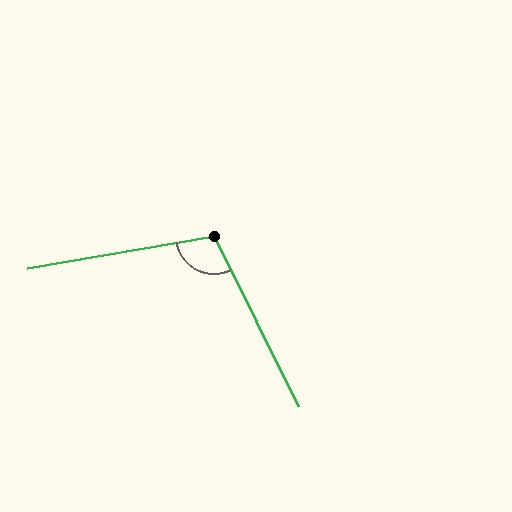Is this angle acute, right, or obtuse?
It is obtuse.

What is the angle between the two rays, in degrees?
Approximately 106 degrees.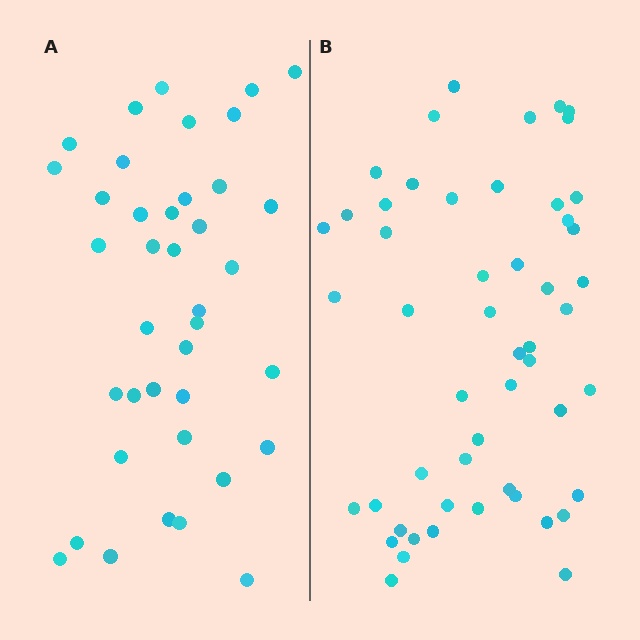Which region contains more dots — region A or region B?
Region B (the right region) has more dots.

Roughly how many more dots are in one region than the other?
Region B has approximately 15 more dots than region A.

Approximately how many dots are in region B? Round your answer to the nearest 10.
About 50 dots. (The exact count is 52, which rounds to 50.)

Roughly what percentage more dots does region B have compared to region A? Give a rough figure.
About 35% more.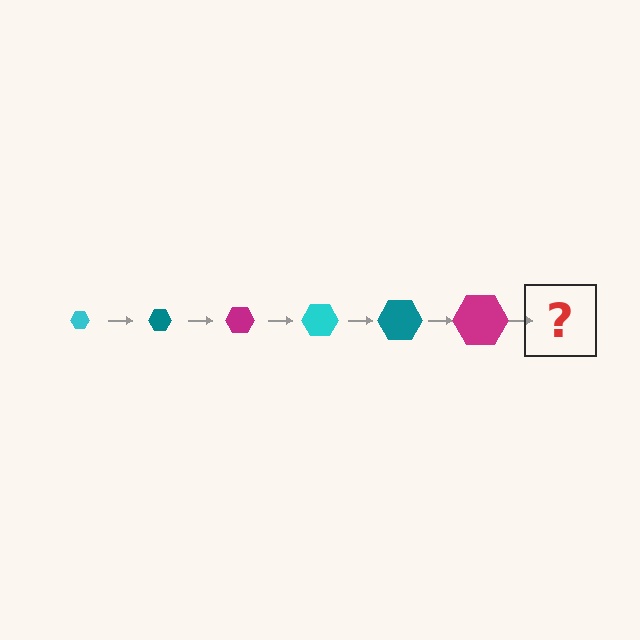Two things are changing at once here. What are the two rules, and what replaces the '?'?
The two rules are that the hexagon grows larger each step and the color cycles through cyan, teal, and magenta. The '?' should be a cyan hexagon, larger than the previous one.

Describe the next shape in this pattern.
It should be a cyan hexagon, larger than the previous one.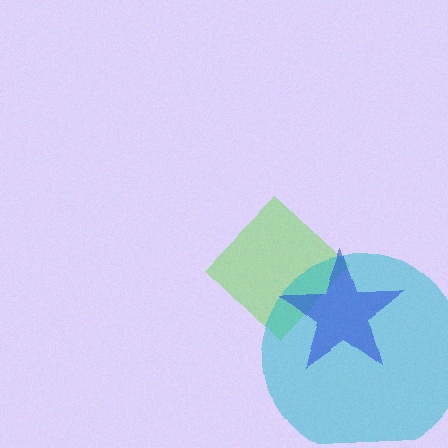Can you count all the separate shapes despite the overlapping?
Yes, there are 3 separate shapes.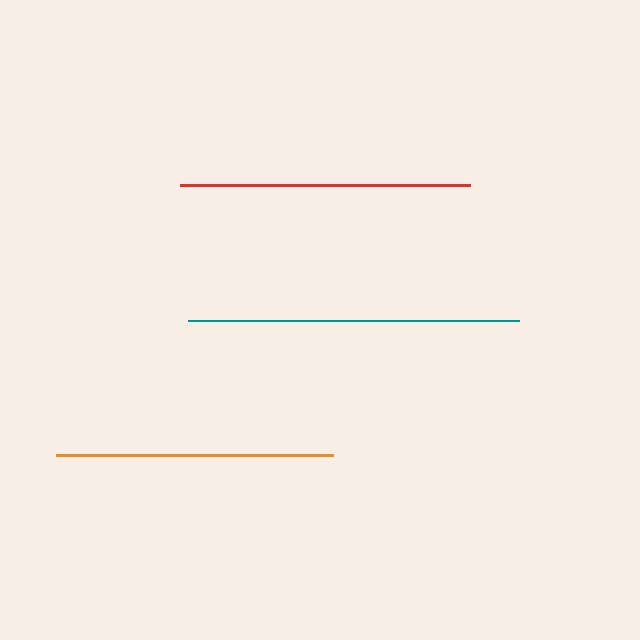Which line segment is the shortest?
The orange line is the shortest at approximately 277 pixels.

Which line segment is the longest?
The teal line is the longest at approximately 331 pixels.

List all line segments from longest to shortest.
From longest to shortest: teal, red, orange.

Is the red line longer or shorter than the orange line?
The red line is longer than the orange line.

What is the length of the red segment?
The red segment is approximately 290 pixels long.